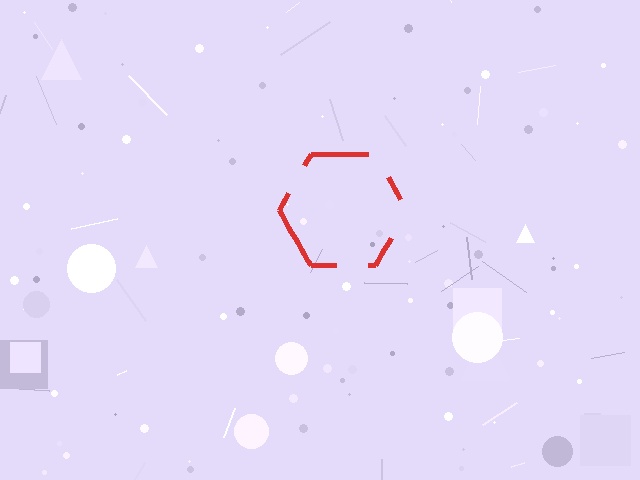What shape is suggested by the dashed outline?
The dashed outline suggests a hexagon.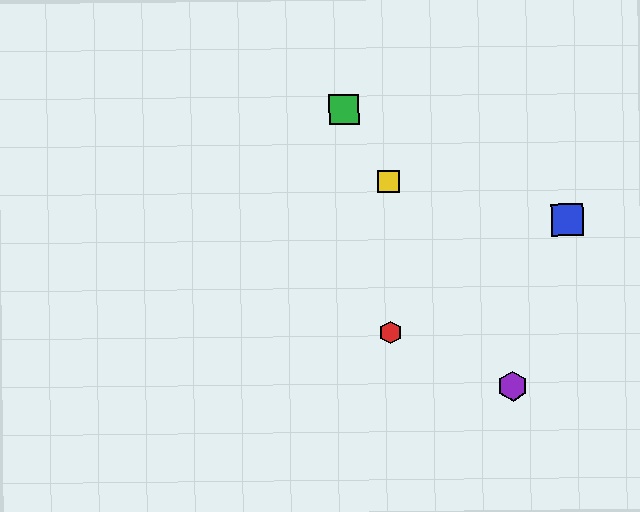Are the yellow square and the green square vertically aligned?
No, the yellow square is at x≈389 and the green square is at x≈344.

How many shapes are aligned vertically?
2 shapes (the red hexagon, the yellow square) are aligned vertically.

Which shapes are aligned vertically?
The red hexagon, the yellow square are aligned vertically.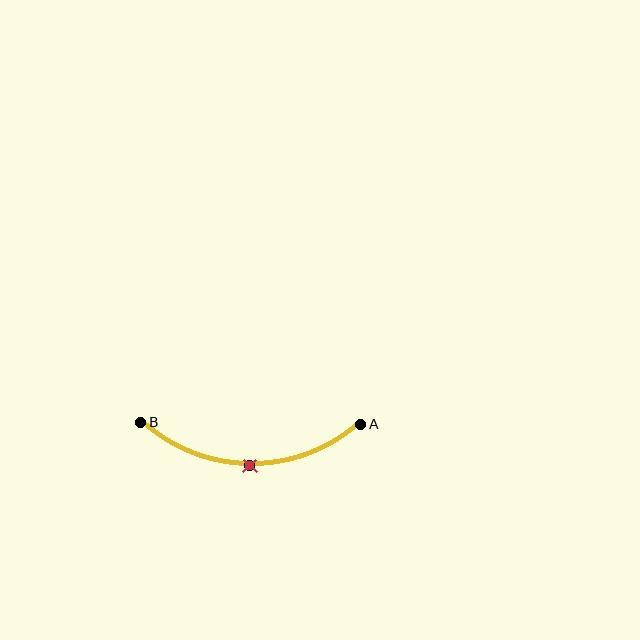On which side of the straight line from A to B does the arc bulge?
The arc bulges below the straight line connecting A and B.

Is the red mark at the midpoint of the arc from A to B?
Yes. The red mark lies on the arc at equal arc-length from both A and B — it is the arc midpoint.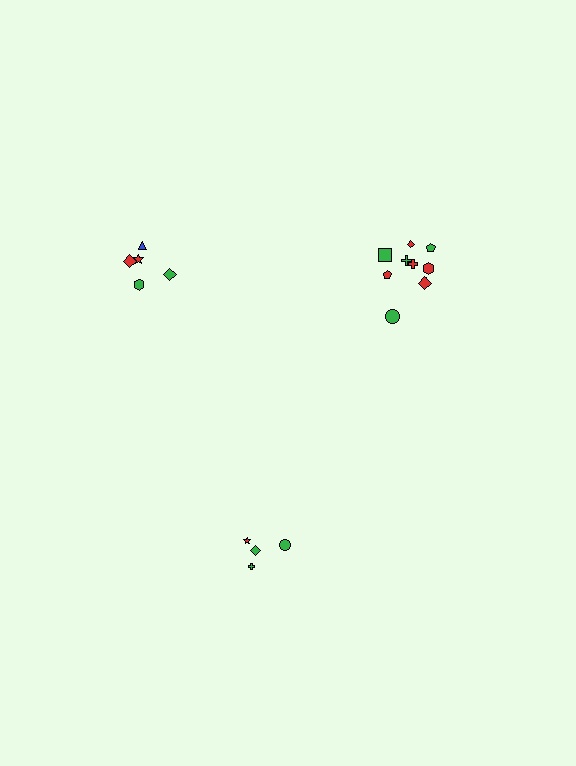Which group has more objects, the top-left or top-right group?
The top-right group.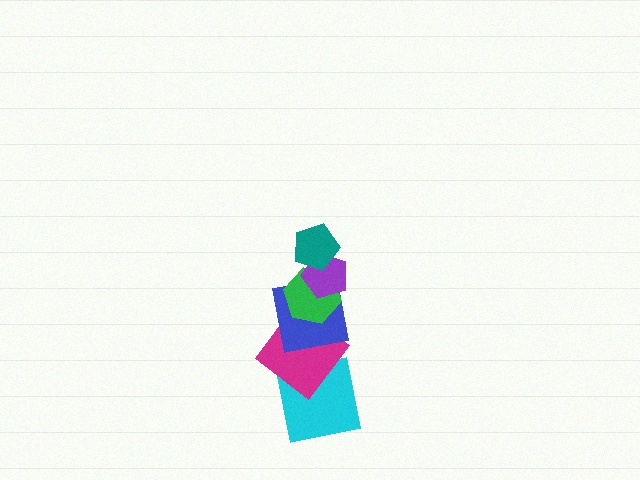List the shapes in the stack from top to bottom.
From top to bottom: the teal pentagon, the purple pentagon, the green hexagon, the blue square, the magenta diamond, the cyan square.